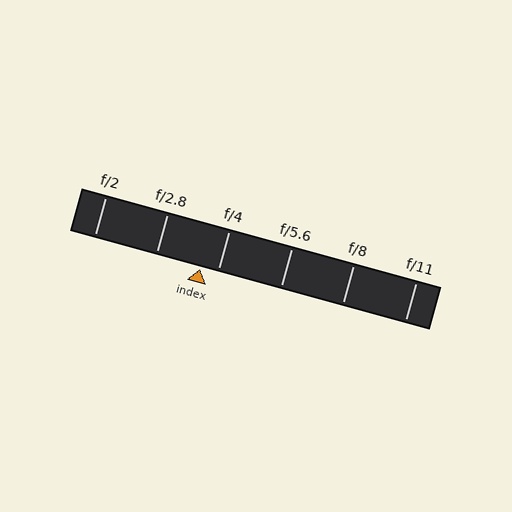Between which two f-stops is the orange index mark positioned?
The index mark is between f/2.8 and f/4.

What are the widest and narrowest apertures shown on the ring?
The widest aperture shown is f/2 and the narrowest is f/11.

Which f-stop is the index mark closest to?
The index mark is closest to f/4.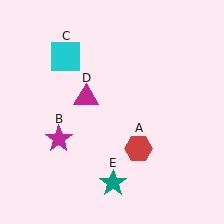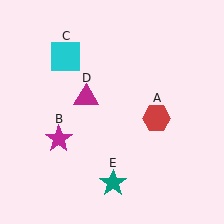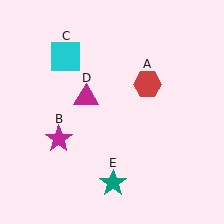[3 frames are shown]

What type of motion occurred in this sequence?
The red hexagon (object A) rotated counterclockwise around the center of the scene.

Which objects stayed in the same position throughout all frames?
Magenta star (object B) and cyan square (object C) and magenta triangle (object D) and teal star (object E) remained stationary.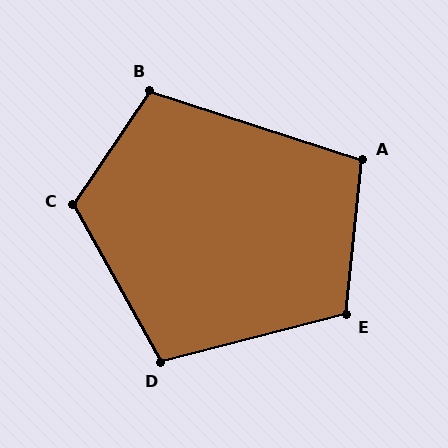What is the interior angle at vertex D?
Approximately 105 degrees (obtuse).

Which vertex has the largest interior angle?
C, at approximately 117 degrees.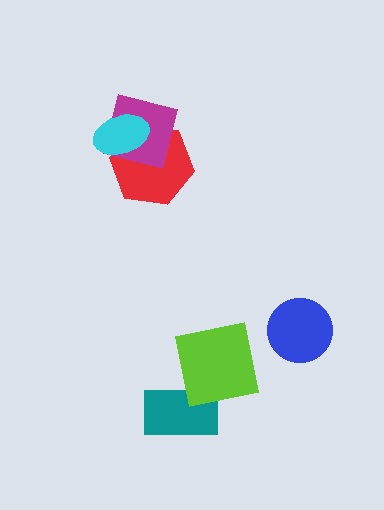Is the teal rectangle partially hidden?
Yes, it is partially covered by another shape.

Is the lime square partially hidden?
No, no other shape covers it.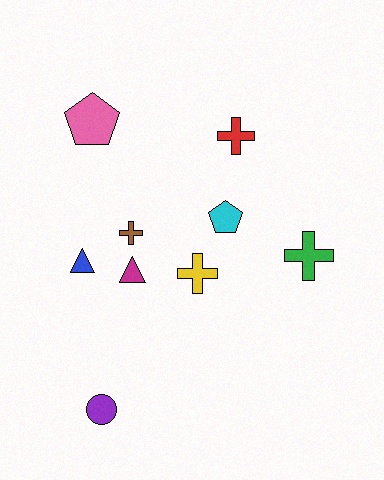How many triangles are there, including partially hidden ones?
There are 2 triangles.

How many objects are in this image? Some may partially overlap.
There are 9 objects.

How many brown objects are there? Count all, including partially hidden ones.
There is 1 brown object.